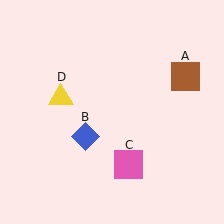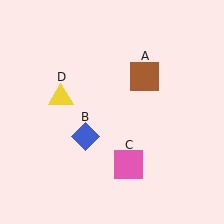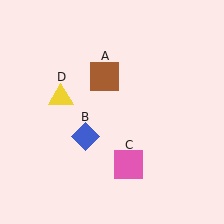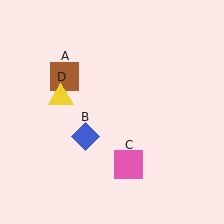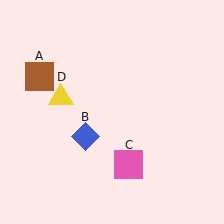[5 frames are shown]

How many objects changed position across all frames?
1 object changed position: brown square (object A).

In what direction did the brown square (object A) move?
The brown square (object A) moved left.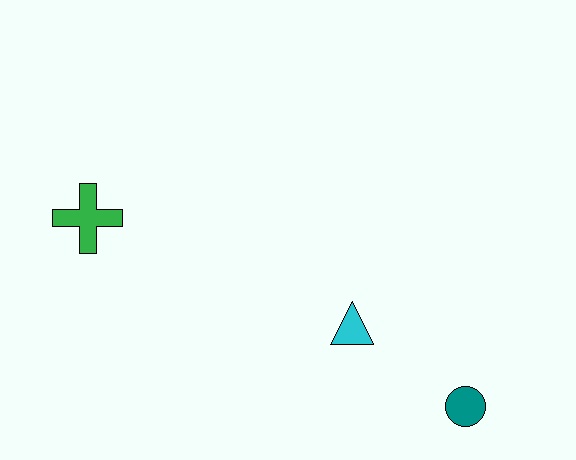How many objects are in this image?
There are 3 objects.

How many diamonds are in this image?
There are no diamonds.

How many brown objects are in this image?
There are no brown objects.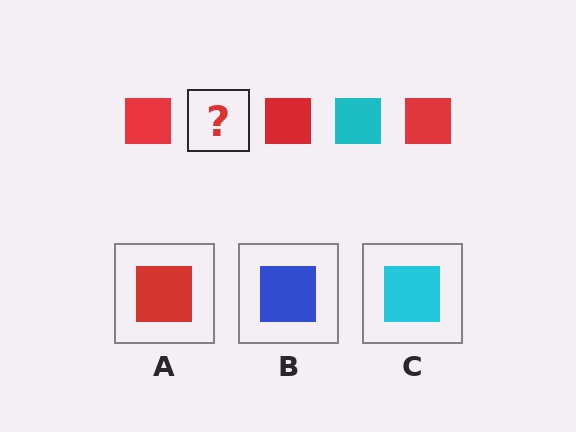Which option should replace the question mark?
Option C.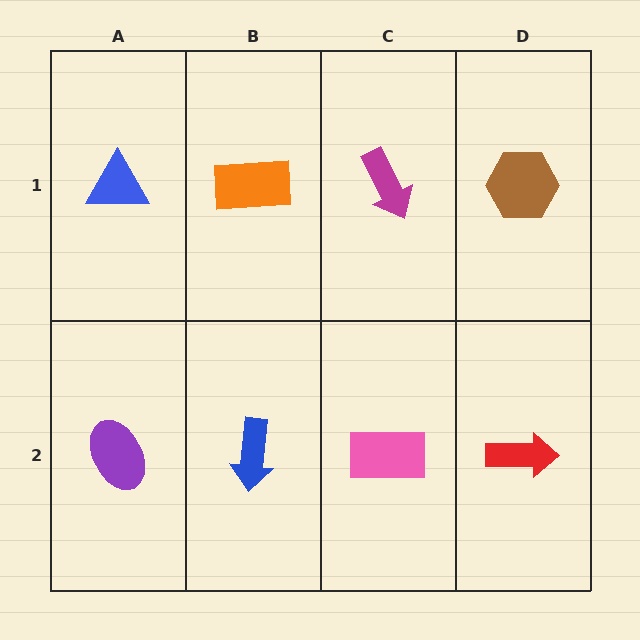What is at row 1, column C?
A magenta arrow.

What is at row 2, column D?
A red arrow.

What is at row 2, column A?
A purple ellipse.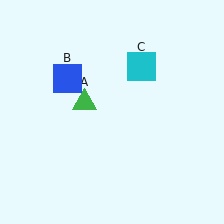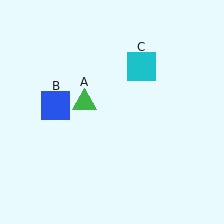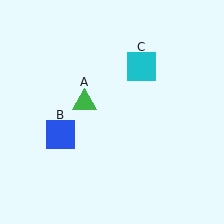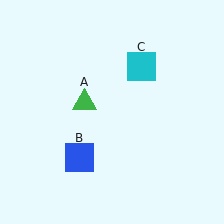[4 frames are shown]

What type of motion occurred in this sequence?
The blue square (object B) rotated counterclockwise around the center of the scene.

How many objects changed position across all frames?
1 object changed position: blue square (object B).